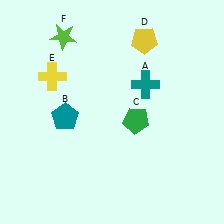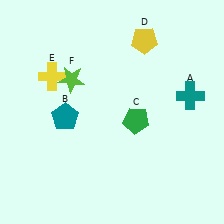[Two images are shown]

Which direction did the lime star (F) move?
The lime star (F) moved down.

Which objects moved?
The objects that moved are: the teal cross (A), the lime star (F).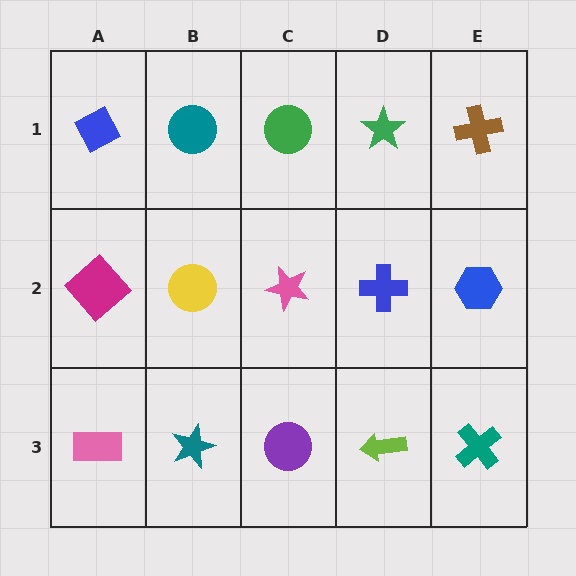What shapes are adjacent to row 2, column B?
A teal circle (row 1, column B), a teal star (row 3, column B), a magenta diamond (row 2, column A), a pink star (row 2, column C).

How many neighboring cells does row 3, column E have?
2.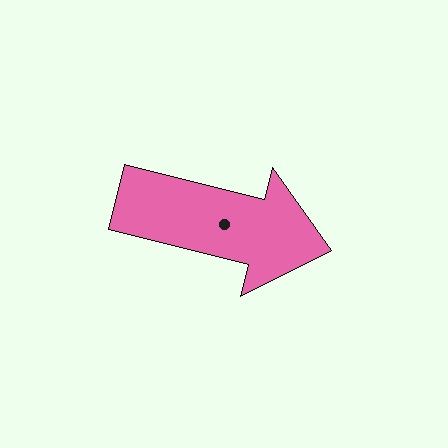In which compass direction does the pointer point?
East.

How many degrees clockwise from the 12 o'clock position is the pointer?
Approximately 104 degrees.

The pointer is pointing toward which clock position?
Roughly 3 o'clock.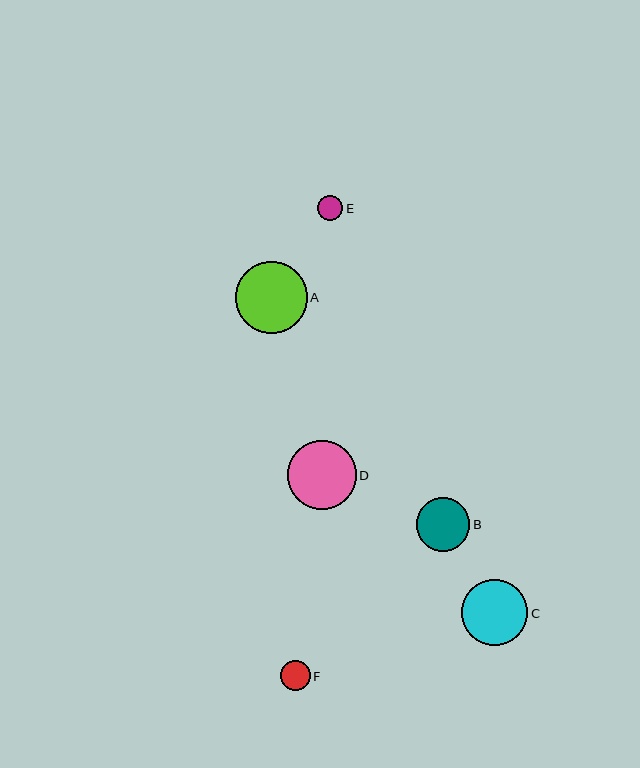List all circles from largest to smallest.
From largest to smallest: A, D, C, B, F, E.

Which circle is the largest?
Circle A is the largest with a size of approximately 72 pixels.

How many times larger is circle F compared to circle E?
Circle F is approximately 1.2 times the size of circle E.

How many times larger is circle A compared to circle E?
Circle A is approximately 2.9 times the size of circle E.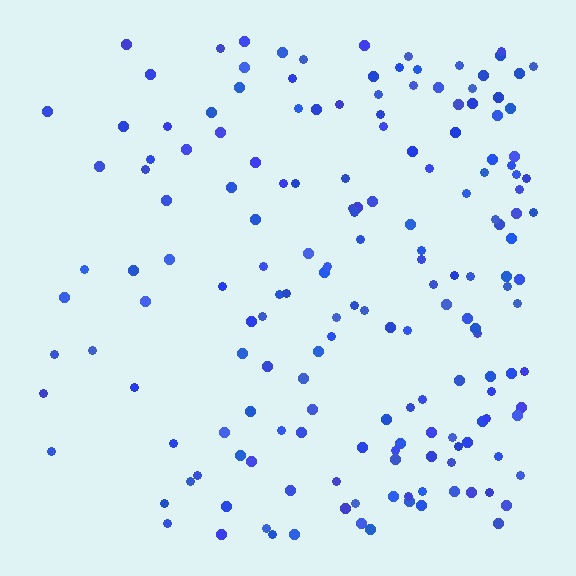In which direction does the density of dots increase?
From left to right, with the right side densest.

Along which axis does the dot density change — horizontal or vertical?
Horizontal.